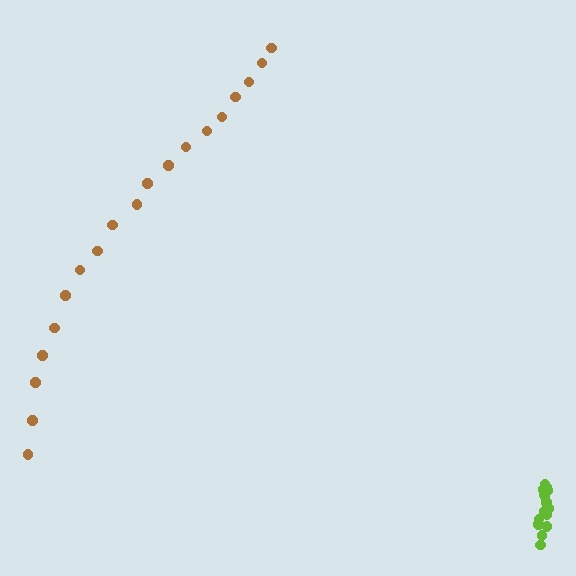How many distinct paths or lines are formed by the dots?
There are 2 distinct paths.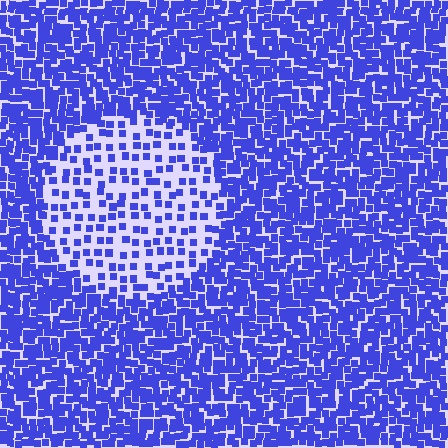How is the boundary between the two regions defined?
The boundary is defined by a change in element density (approximately 2.6x ratio). All elements are the same color, size, and shape.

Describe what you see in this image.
The image contains small blue elements arranged at two different densities. A circle-shaped region is visible where the elements are less densely packed than the surrounding area.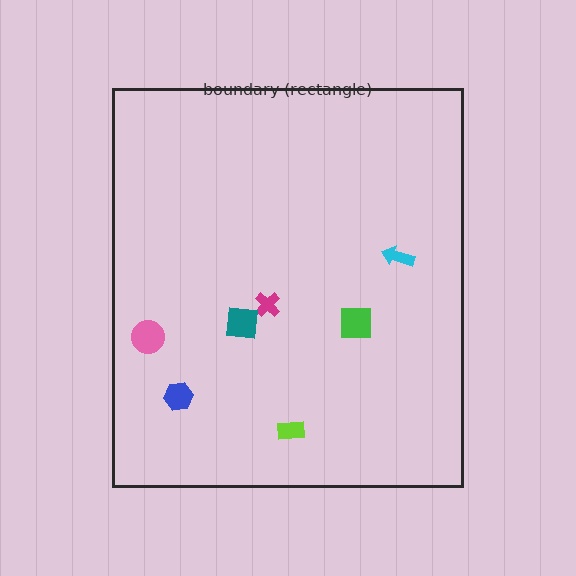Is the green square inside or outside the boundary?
Inside.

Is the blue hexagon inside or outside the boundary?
Inside.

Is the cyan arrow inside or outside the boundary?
Inside.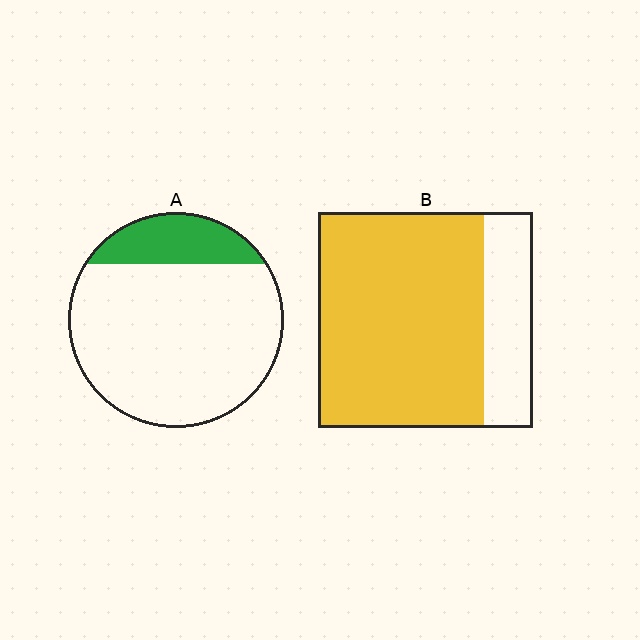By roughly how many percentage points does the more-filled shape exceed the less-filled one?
By roughly 60 percentage points (B over A).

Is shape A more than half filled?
No.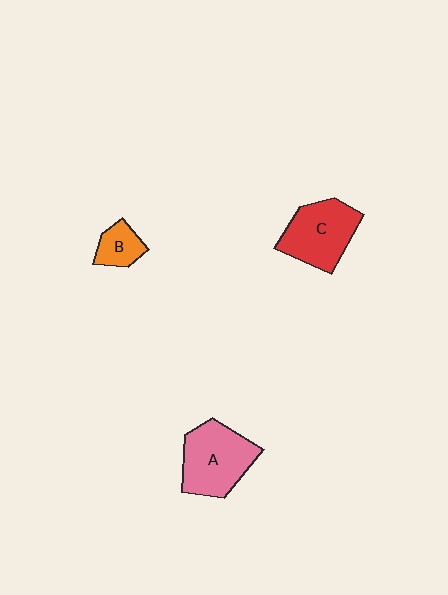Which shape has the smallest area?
Shape B (orange).